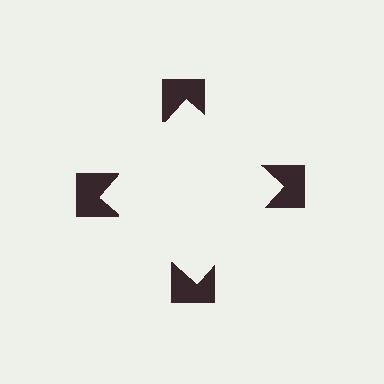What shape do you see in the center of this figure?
An illusory square — its edges are inferred from the aligned wedge cuts in the notched squares, not physically drawn.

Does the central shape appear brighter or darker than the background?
It typically appears slightly brighter than the background, even though no actual brightness change is drawn.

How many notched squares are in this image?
There are 4 — one at each vertex of the illusory square.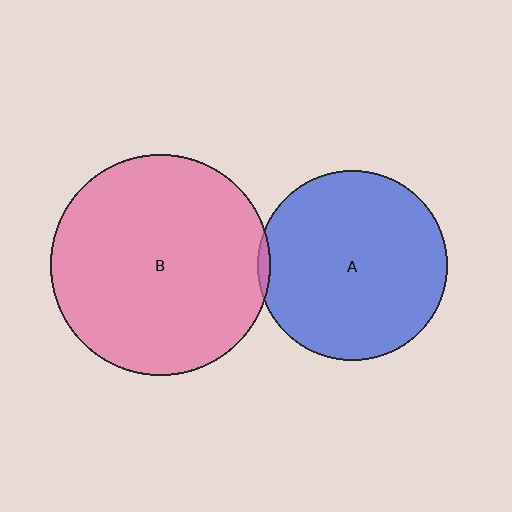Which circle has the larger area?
Circle B (pink).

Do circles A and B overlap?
Yes.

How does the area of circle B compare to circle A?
Approximately 1.4 times.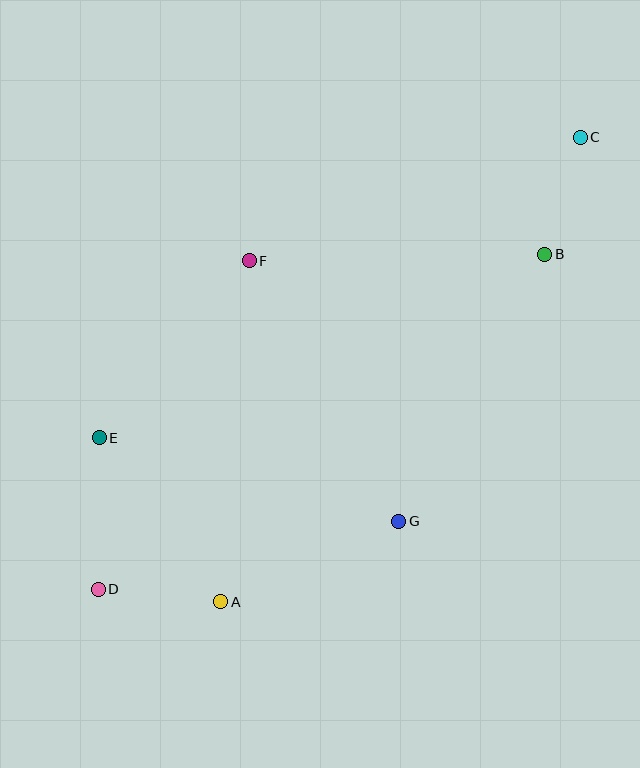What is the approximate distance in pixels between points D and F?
The distance between D and F is approximately 362 pixels.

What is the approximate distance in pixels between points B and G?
The distance between B and G is approximately 304 pixels.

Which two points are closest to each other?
Points B and C are closest to each other.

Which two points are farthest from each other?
Points C and D are farthest from each other.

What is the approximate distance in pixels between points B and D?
The distance between B and D is approximately 558 pixels.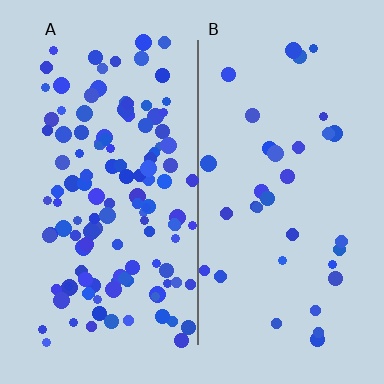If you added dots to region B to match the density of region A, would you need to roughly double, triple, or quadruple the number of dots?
Approximately quadruple.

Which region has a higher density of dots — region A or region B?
A (the left).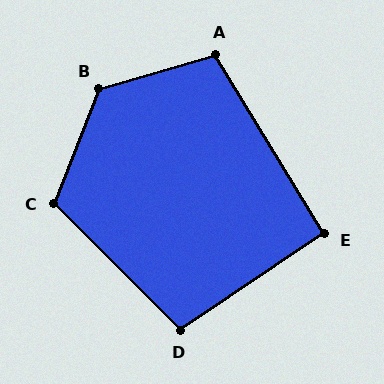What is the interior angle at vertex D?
Approximately 101 degrees (obtuse).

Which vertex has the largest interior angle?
B, at approximately 128 degrees.